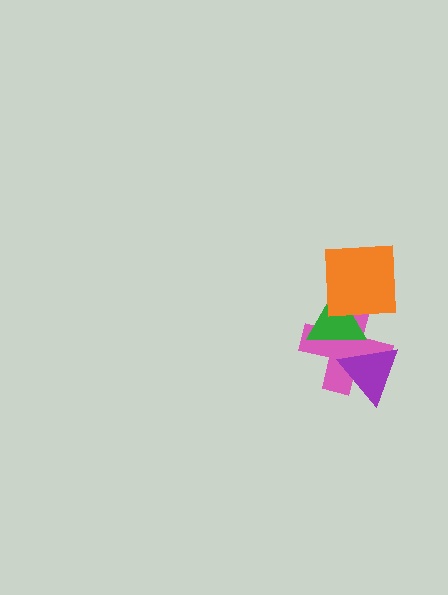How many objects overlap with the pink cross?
3 objects overlap with the pink cross.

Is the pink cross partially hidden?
Yes, it is partially covered by another shape.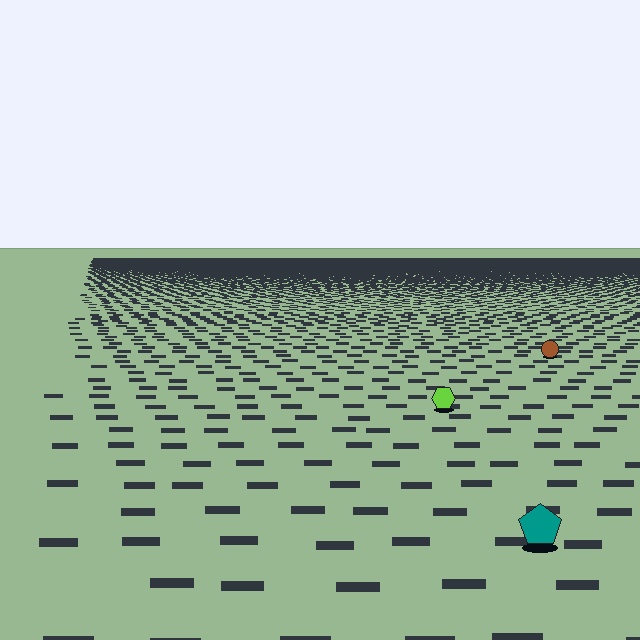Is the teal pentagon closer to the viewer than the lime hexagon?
Yes. The teal pentagon is closer — you can tell from the texture gradient: the ground texture is coarser near it.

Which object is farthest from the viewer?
The brown circle is farthest from the viewer. It appears smaller and the ground texture around it is denser.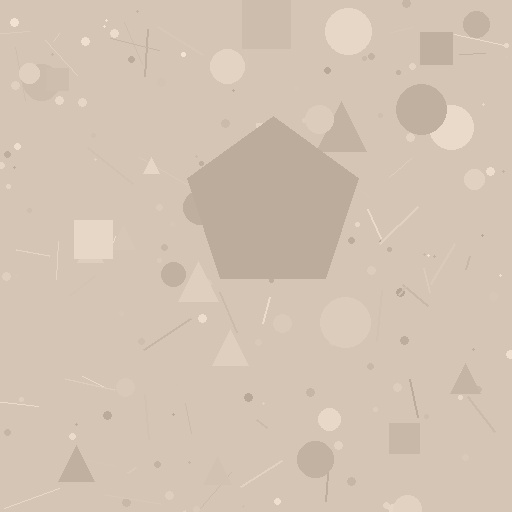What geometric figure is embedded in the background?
A pentagon is embedded in the background.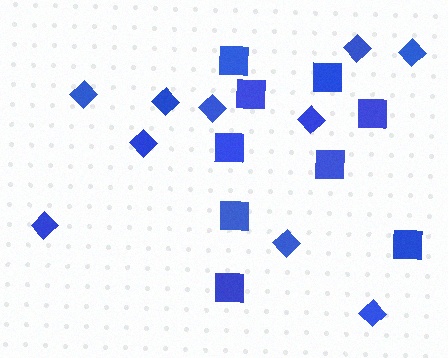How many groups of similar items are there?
There are 2 groups: one group of squares (9) and one group of diamonds (10).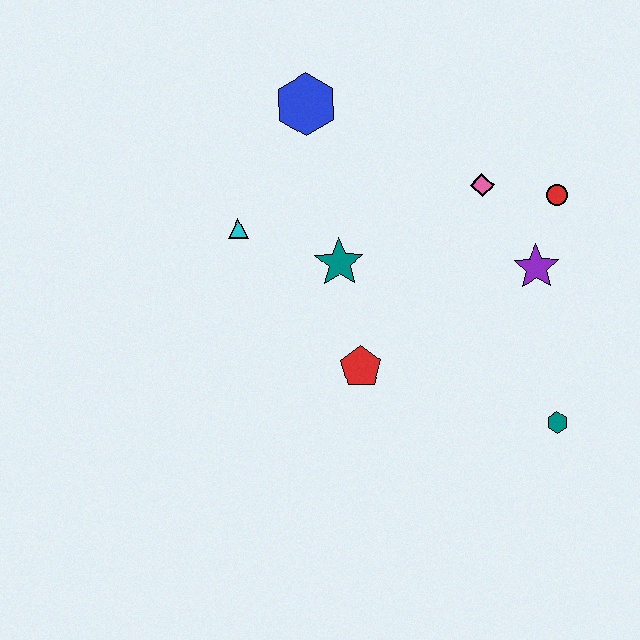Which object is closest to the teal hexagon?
The purple star is closest to the teal hexagon.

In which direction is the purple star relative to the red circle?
The purple star is below the red circle.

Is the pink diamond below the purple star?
No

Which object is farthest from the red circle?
The cyan triangle is farthest from the red circle.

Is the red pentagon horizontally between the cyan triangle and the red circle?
Yes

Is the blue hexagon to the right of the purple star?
No